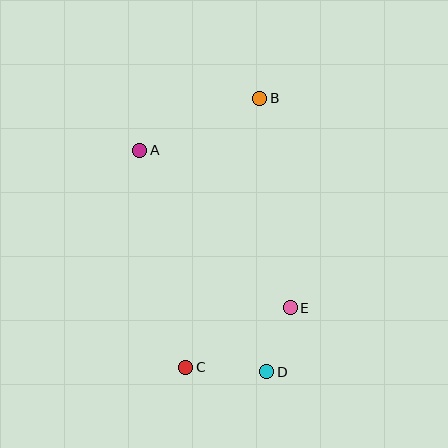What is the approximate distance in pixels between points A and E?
The distance between A and E is approximately 218 pixels.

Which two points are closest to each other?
Points D and E are closest to each other.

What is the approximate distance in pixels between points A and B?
The distance between A and B is approximately 131 pixels.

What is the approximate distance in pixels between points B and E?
The distance between B and E is approximately 212 pixels.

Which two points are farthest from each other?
Points B and C are farthest from each other.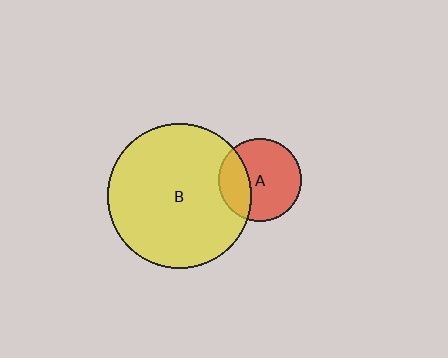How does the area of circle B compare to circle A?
Approximately 3.0 times.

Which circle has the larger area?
Circle B (yellow).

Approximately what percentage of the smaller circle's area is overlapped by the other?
Approximately 30%.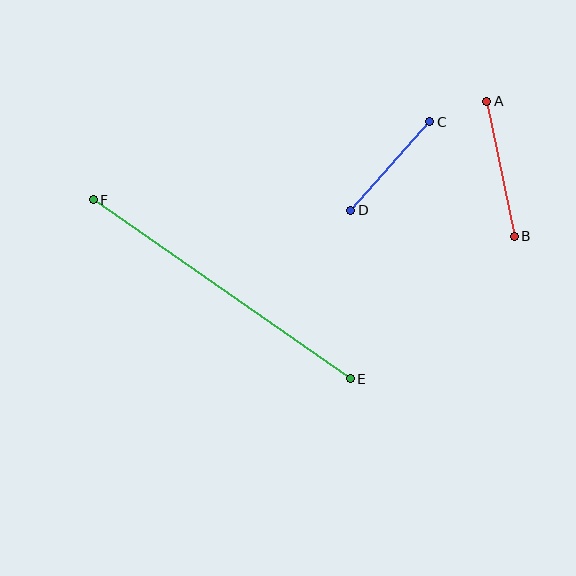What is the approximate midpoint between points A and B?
The midpoint is at approximately (501, 169) pixels.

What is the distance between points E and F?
The distance is approximately 313 pixels.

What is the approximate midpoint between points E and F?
The midpoint is at approximately (222, 289) pixels.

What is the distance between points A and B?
The distance is approximately 138 pixels.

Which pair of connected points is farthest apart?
Points E and F are farthest apart.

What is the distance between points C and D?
The distance is approximately 119 pixels.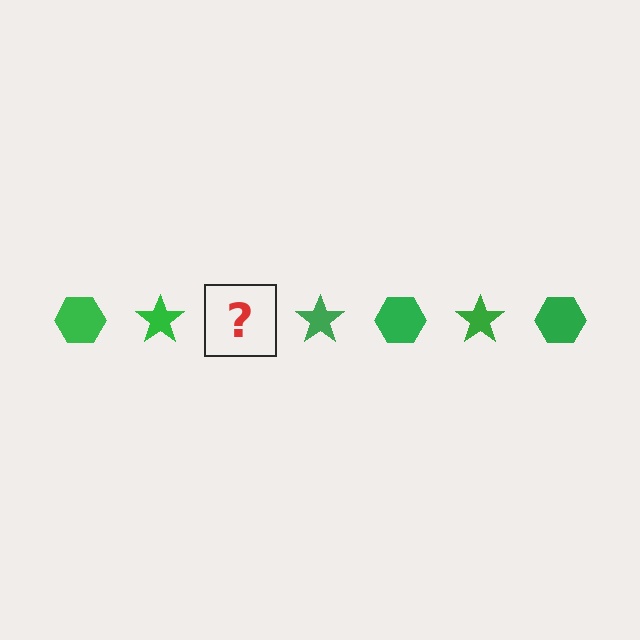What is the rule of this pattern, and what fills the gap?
The rule is that the pattern cycles through hexagon, star shapes in green. The gap should be filled with a green hexagon.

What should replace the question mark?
The question mark should be replaced with a green hexagon.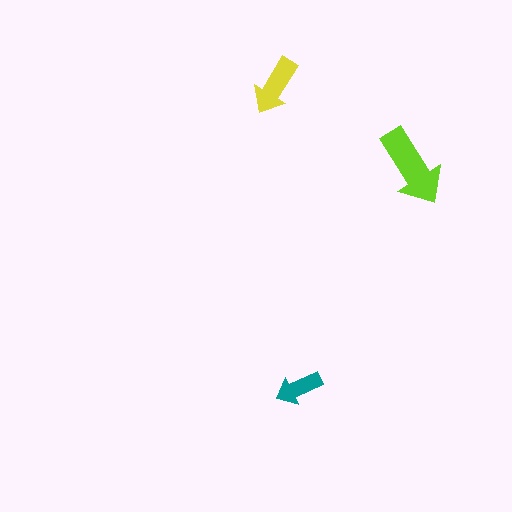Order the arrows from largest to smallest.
the lime one, the yellow one, the teal one.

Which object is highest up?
The yellow arrow is topmost.